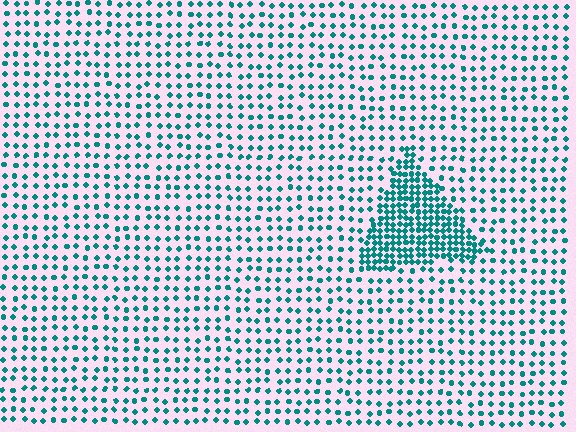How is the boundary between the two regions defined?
The boundary is defined by a change in element density (approximately 2.6x ratio). All elements are the same color, size, and shape.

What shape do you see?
I see a triangle.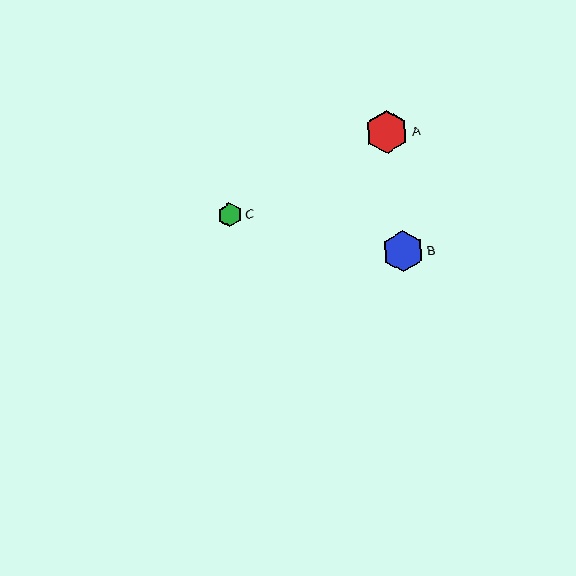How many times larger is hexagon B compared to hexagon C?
Hexagon B is approximately 1.7 times the size of hexagon C.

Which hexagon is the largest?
Hexagon A is the largest with a size of approximately 44 pixels.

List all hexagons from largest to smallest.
From largest to smallest: A, B, C.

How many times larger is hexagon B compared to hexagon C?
Hexagon B is approximately 1.7 times the size of hexagon C.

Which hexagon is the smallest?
Hexagon C is the smallest with a size of approximately 24 pixels.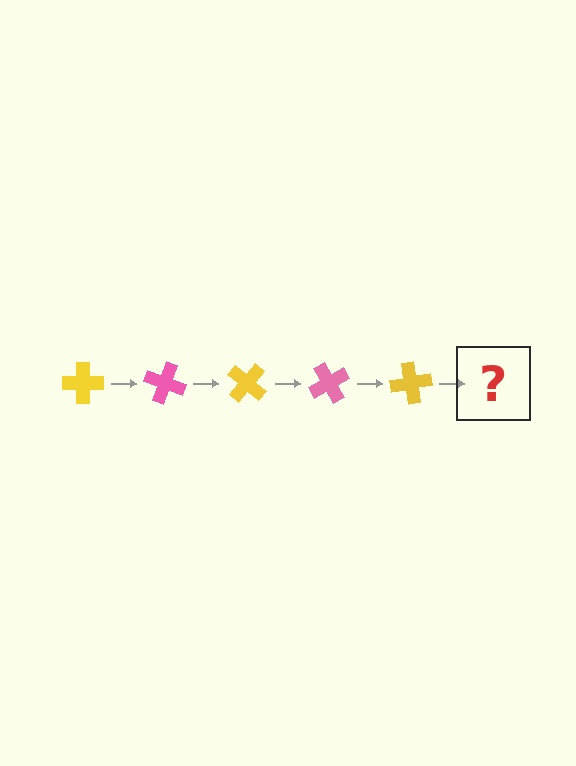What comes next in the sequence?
The next element should be a pink cross, rotated 100 degrees from the start.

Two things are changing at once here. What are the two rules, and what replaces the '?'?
The two rules are that it rotates 20 degrees each step and the color cycles through yellow and pink. The '?' should be a pink cross, rotated 100 degrees from the start.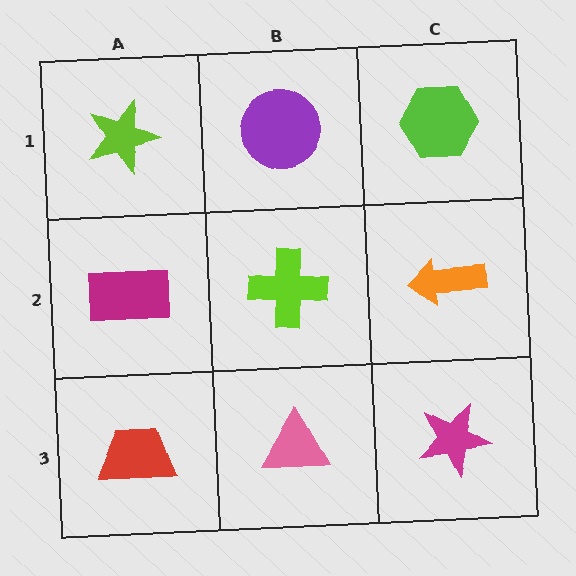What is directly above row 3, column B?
A lime cross.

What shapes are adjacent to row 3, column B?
A lime cross (row 2, column B), a red trapezoid (row 3, column A), a magenta star (row 3, column C).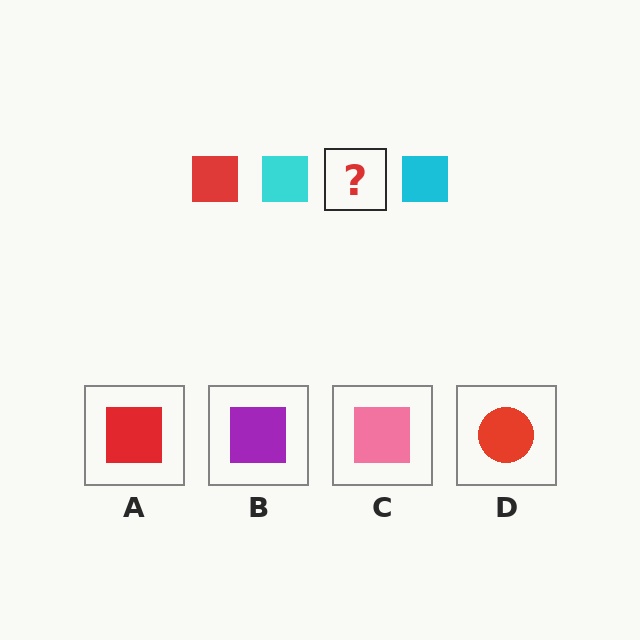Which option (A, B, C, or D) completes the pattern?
A.